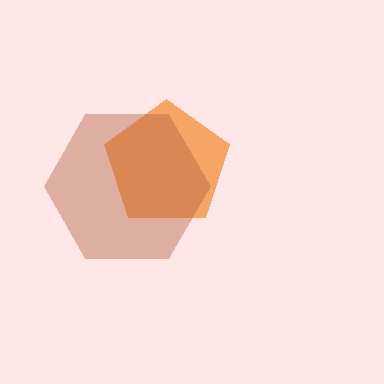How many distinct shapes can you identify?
There are 2 distinct shapes: an orange pentagon, a brown hexagon.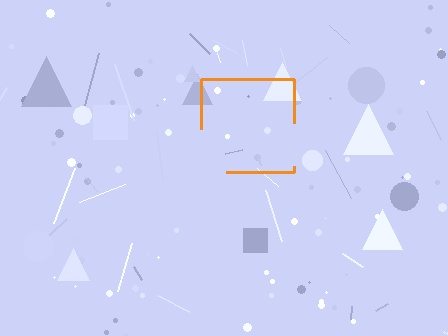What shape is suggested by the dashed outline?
The dashed outline suggests a square.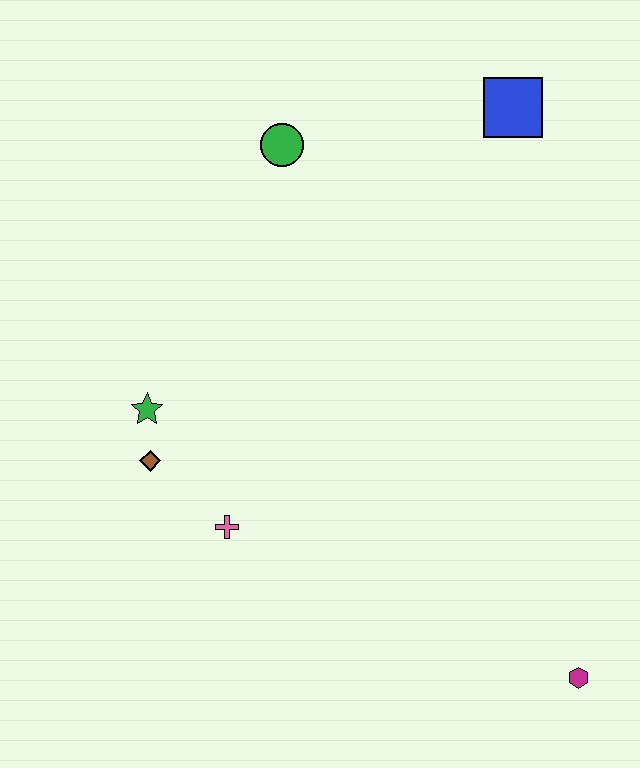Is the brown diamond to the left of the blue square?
Yes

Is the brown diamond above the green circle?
No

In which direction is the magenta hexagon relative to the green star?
The magenta hexagon is to the right of the green star.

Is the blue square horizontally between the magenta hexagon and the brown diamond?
Yes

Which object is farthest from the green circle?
The magenta hexagon is farthest from the green circle.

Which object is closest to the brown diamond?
The green star is closest to the brown diamond.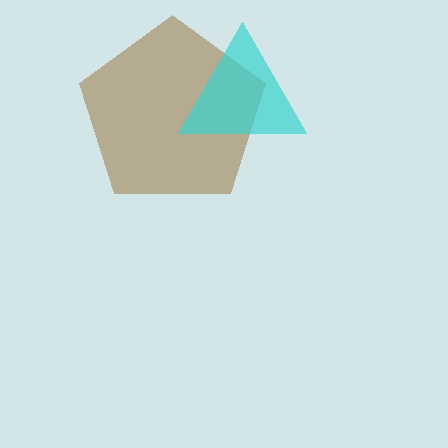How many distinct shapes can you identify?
There are 2 distinct shapes: a brown pentagon, a cyan triangle.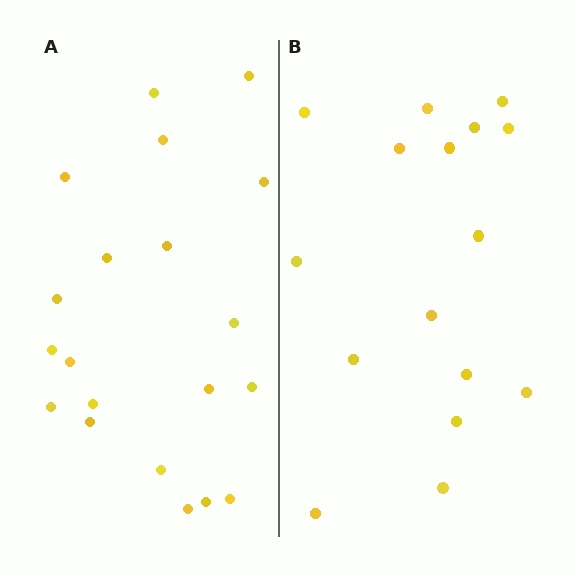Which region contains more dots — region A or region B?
Region A (the left region) has more dots.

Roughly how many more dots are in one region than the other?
Region A has about 4 more dots than region B.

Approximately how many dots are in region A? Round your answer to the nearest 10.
About 20 dots.